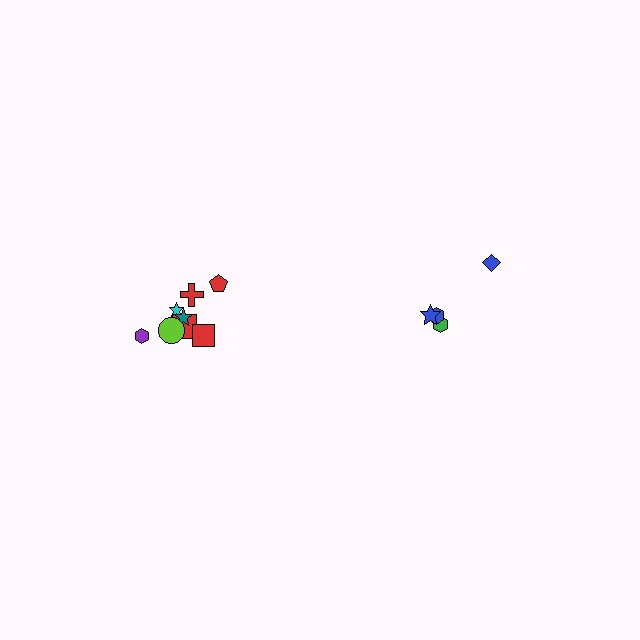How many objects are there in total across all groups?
There are 12 objects.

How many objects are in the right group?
There are 4 objects.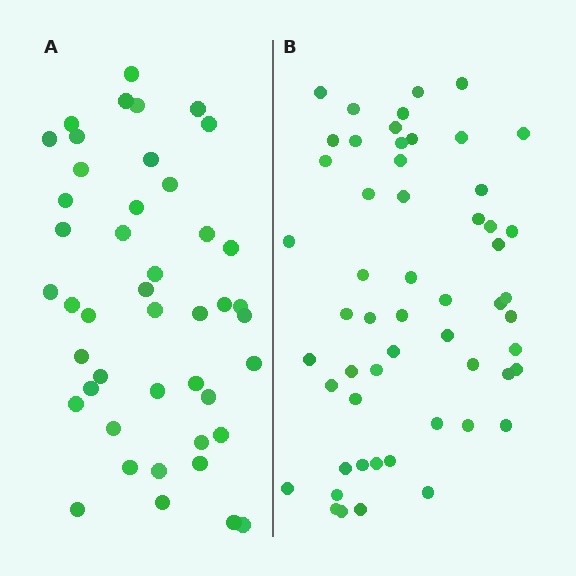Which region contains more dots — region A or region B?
Region B (the right region) has more dots.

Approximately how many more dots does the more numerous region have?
Region B has roughly 10 or so more dots than region A.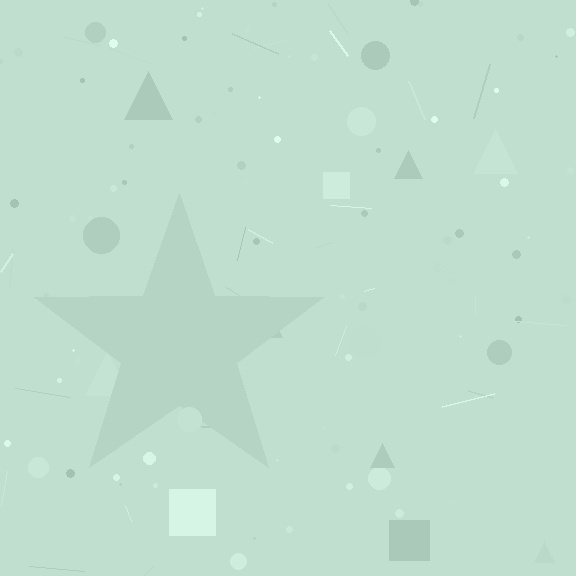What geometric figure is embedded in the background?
A star is embedded in the background.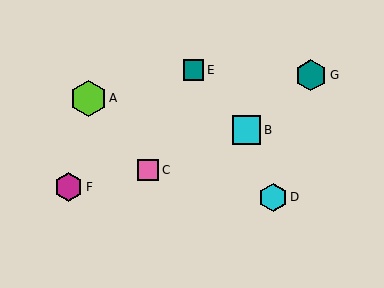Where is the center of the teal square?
The center of the teal square is at (193, 70).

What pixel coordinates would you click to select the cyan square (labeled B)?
Click at (247, 130) to select the cyan square B.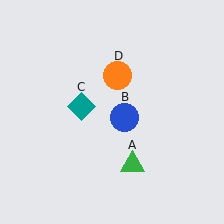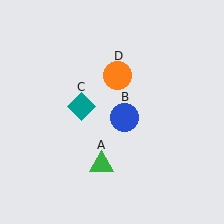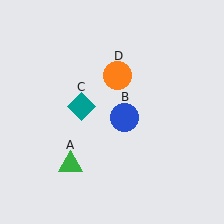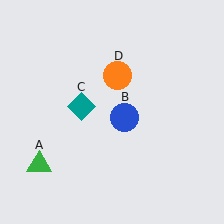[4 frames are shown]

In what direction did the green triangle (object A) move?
The green triangle (object A) moved left.